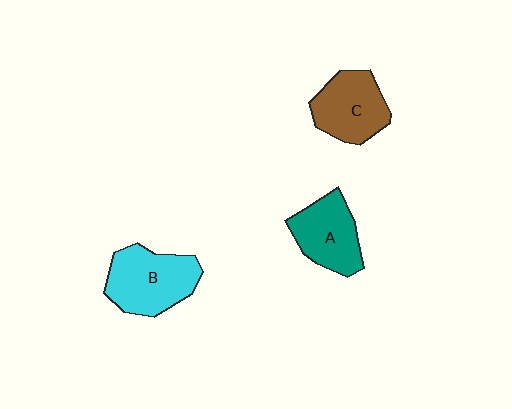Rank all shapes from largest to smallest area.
From largest to smallest: B (cyan), C (brown), A (teal).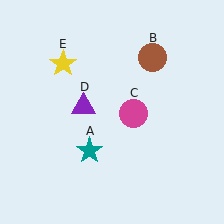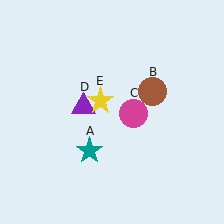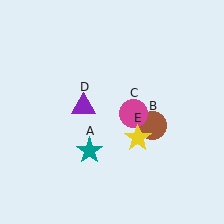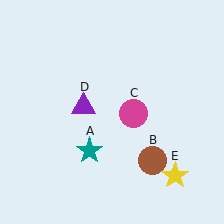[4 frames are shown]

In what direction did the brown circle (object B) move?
The brown circle (object B) moved down.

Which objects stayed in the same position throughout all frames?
Teal star (object A) and magenta circle (object C) and purple triangle (object D) remained stationary.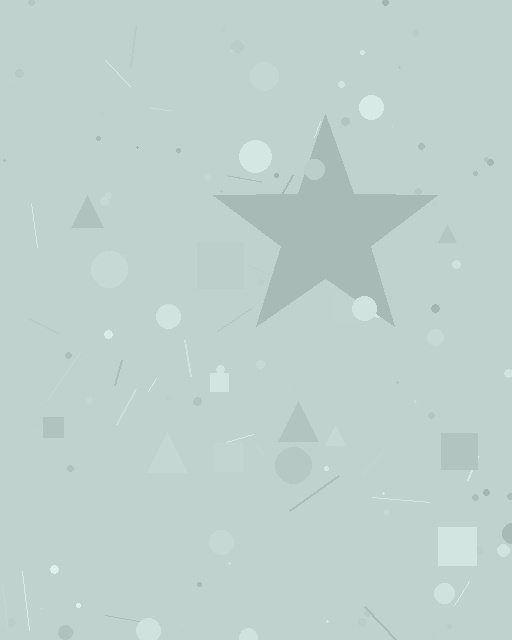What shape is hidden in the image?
A star is hidden in the image.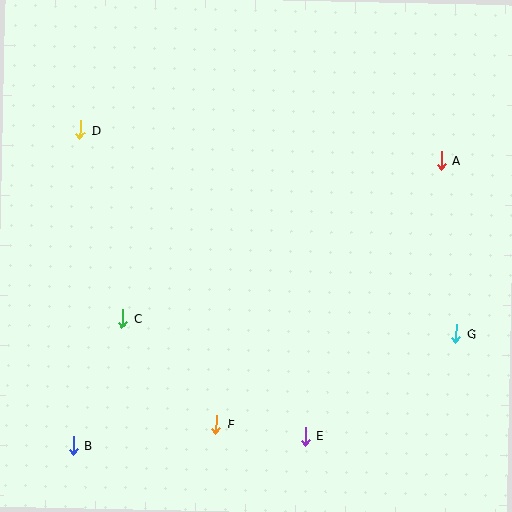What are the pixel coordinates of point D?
Point D is at (80, 130).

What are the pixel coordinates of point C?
Point C is at (123, 318).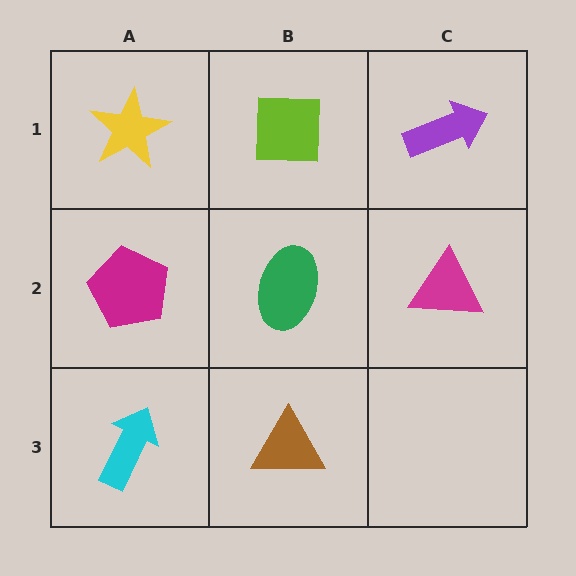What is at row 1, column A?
A yellow star.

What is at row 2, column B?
A green ellipse.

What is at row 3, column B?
A brown triangle.